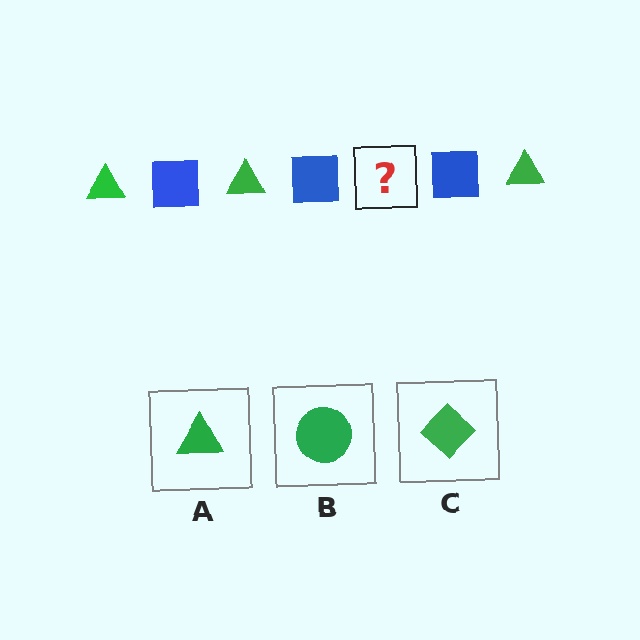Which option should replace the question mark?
Option A.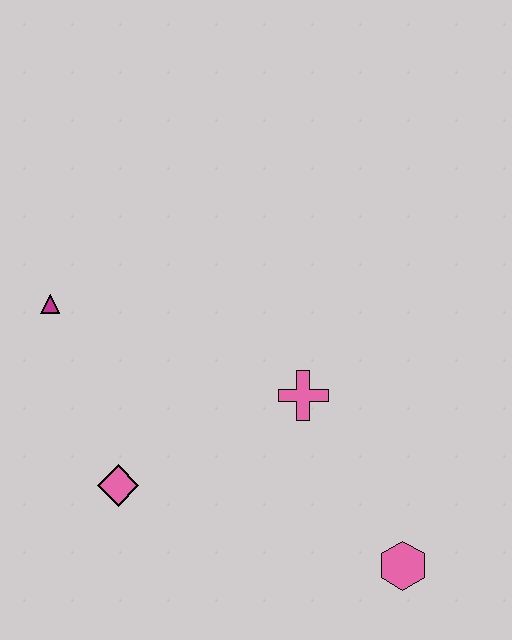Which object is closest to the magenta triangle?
The pink diamond is closest to the magenta triangle.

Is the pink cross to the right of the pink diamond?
Yes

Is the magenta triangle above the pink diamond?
Yes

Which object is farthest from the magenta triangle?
The pink hexagon is farthest from the magenta triangle.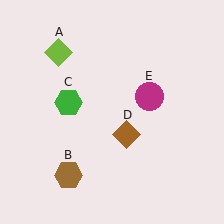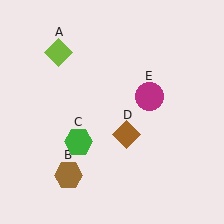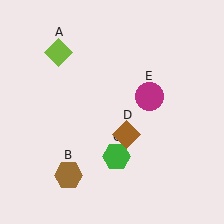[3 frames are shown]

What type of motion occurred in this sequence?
The green hexagon (object C) rotated counterclockwise around the center of the scene.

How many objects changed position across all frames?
1 object changed position: green hexagon (object C).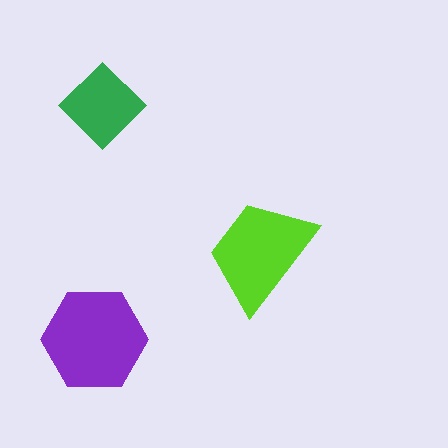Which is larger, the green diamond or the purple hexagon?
The purple hexagon.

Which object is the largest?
The purple hexagon.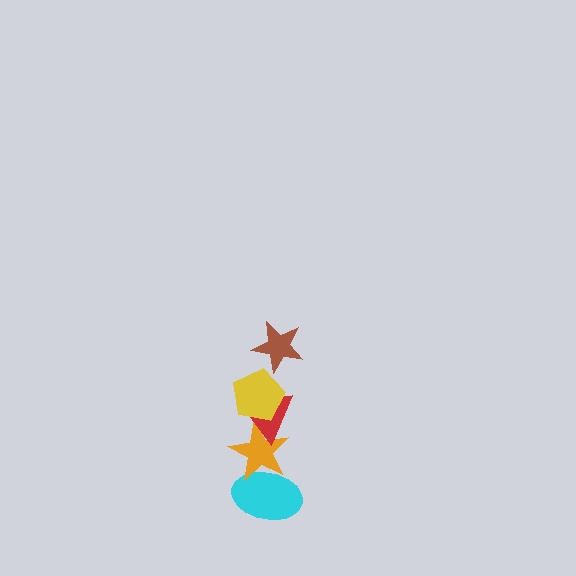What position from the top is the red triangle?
The red triangle is 3rd from the top.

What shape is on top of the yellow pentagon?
The brown star is on top of the yellow pentagon.